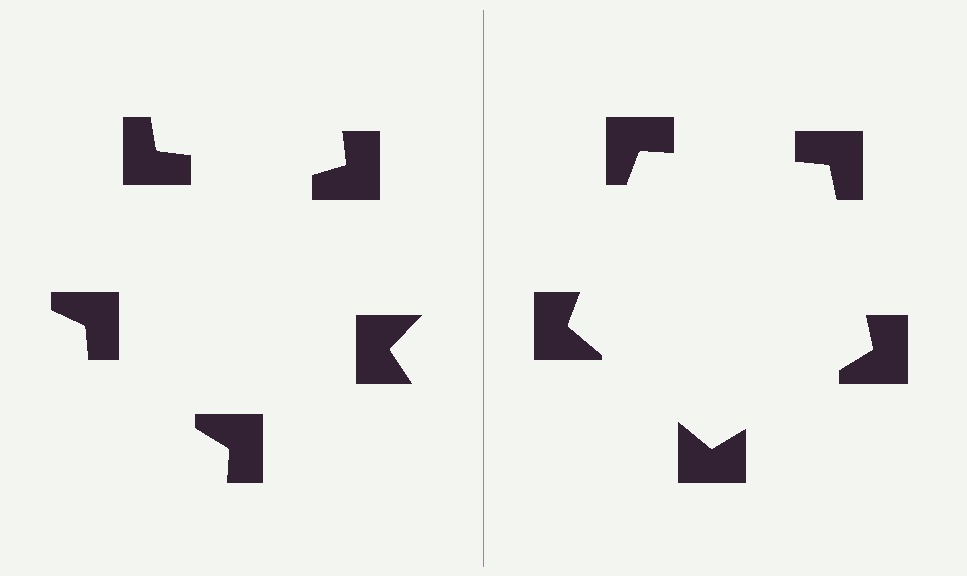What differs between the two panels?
The notched squares are positioned identically on both sides; only the wedge orientations differ. On the right they align to a pentagon; on the left they are misaligned.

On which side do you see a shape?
An illusory pentagon appears on the right side. On the left side the wedge cuts are rotated, so no coherent shape forms.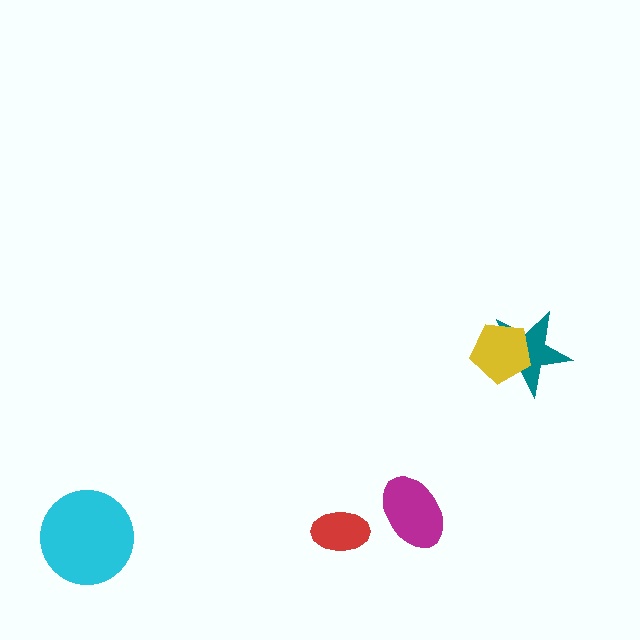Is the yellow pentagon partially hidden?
No, no other shape covers it.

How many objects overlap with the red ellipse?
0 objects overlap with the red ellipse.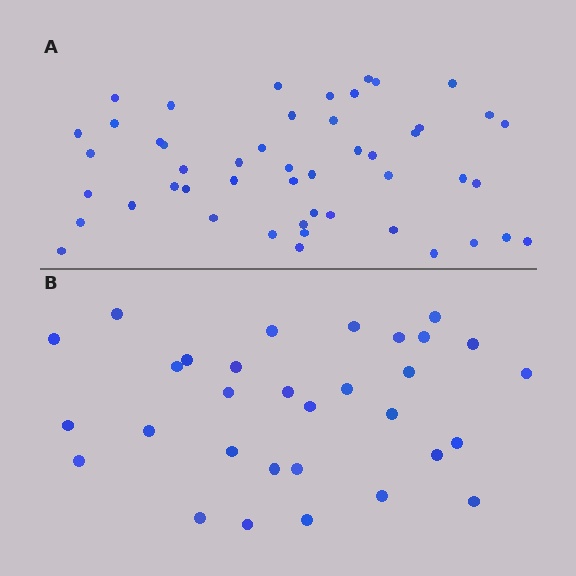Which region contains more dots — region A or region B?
Region A (the top region) has more dots.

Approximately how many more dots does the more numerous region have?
Region A has approximately 20 more dots than region B.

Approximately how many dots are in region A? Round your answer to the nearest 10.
About 50 dots. (The exact count is 49, which rounds to 50.)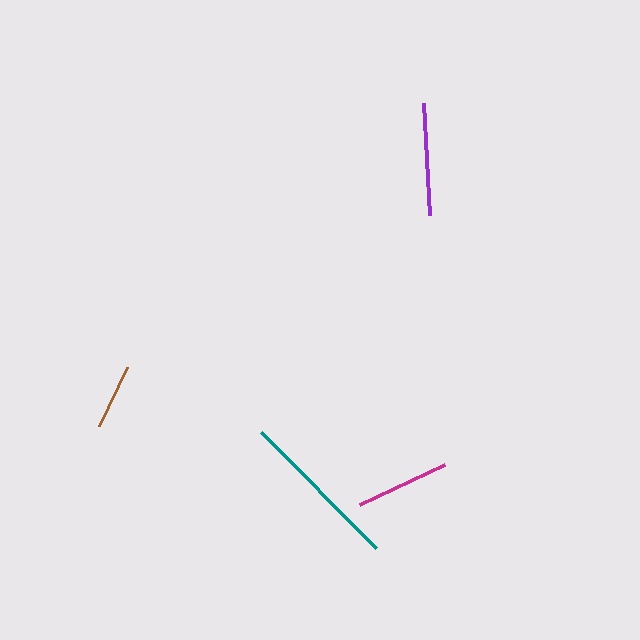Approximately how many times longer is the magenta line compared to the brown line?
The magenta line is approximately 1.4 times the length of the brown line.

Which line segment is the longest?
The teal line is the longest at approximately 163 pixels.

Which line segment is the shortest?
The brown line is the shortest at approximately 66 pixels.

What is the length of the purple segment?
The purple segment is approximately 112 pixels long.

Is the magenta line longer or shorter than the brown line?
The magenta line is longer than the brown line.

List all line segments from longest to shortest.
From longest to shortest: teal, purple, magenta, brown.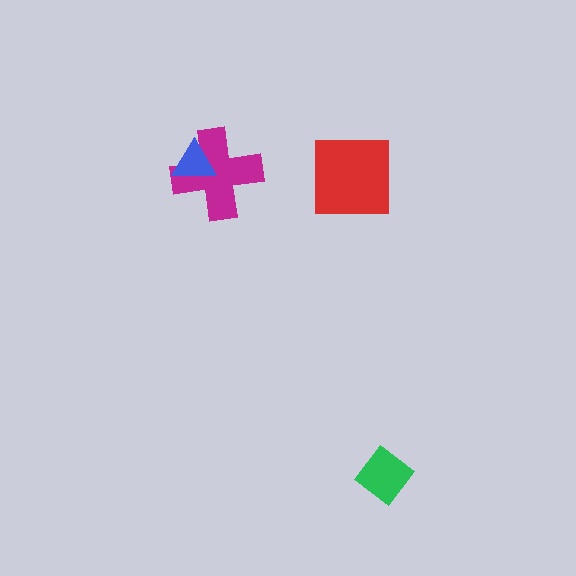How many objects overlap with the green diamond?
0 objects overlap with the green diamond.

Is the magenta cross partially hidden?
Yes, it is partially covered by another shape.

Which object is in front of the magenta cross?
The blue triangle is in front of the magenta cross.